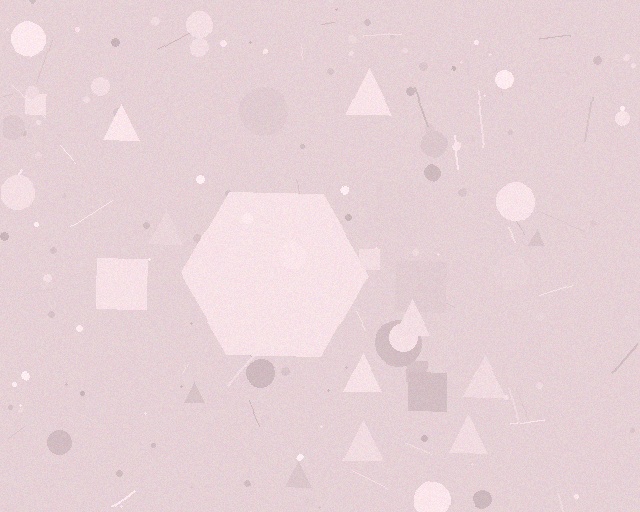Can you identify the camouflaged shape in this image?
The camouflaged shape is a hexagon.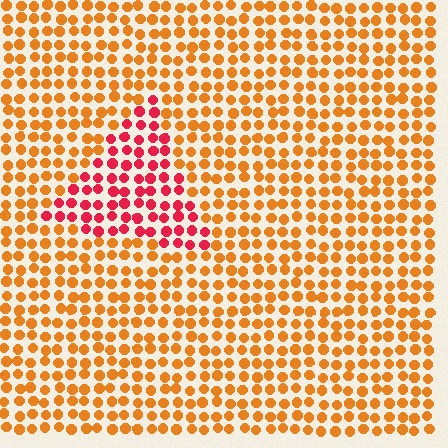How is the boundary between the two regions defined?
The boundary is defined purely by a slight shift in hue (about 42 degrees). Spacing, size, and orientation are identical on both sides.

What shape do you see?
I see a triangle.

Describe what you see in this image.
The image is filled with small orange elements in a uniform arrangement. A triangle-shaped region is visible where the elements are tinted to a slightly different hue, forming a subtle color boundary.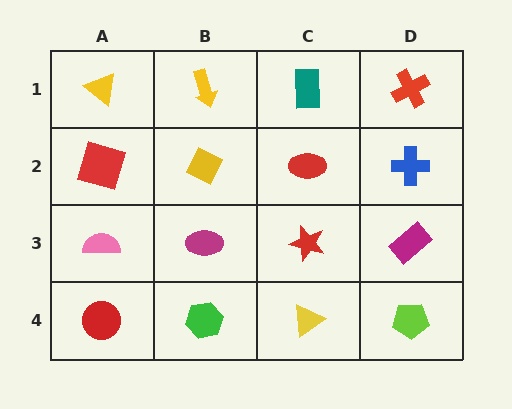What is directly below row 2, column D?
A magenta rectangle.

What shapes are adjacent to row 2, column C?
A teal rectangle (row 1, column C), a red star (row 3, column C), a yellow diamond (row 2, column B), a blue cross (row 2, column D).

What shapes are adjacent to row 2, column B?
A yellow arrow (row 1, column B), a magenta ellipse (row 3, column B), a red square (row 2, column A), a red ellipse (row 2, column C).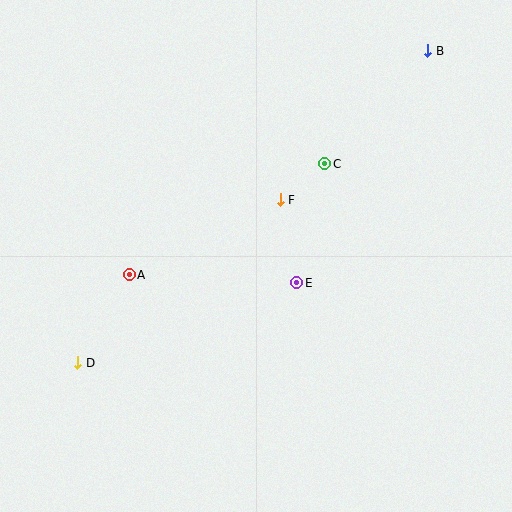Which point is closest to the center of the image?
Point E at (297, 283) is closest to the center.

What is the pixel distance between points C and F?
The distance between C and F is 57 pixels.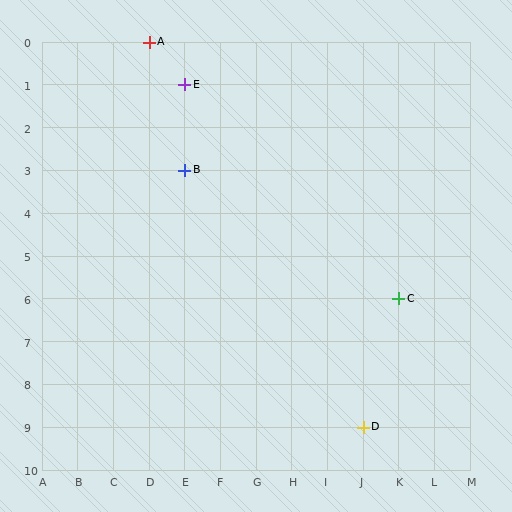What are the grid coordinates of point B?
Point B is at grid coordinates (E, 3).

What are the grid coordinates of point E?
Point E is at grid coordinates (E, 1).